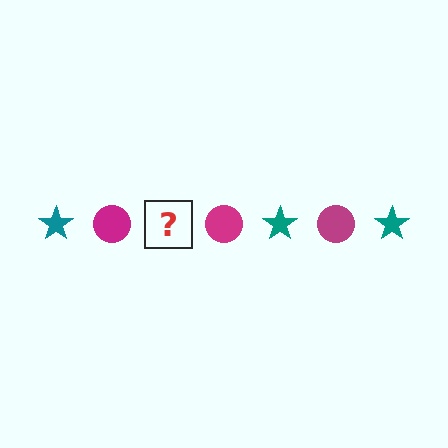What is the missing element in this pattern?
The missing element is a teal star.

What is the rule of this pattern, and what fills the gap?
The rule is that the pattern alternates between teal star and magenta circle. The gap should be filled with a teal star.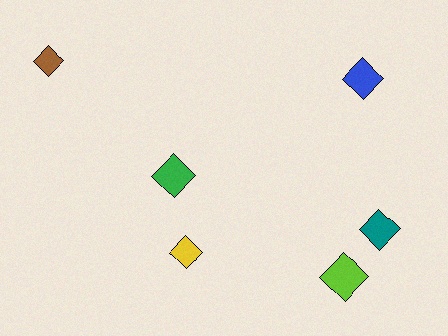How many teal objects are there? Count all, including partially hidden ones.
There is 1 teal object.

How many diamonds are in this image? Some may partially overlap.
There are 6 diamonds.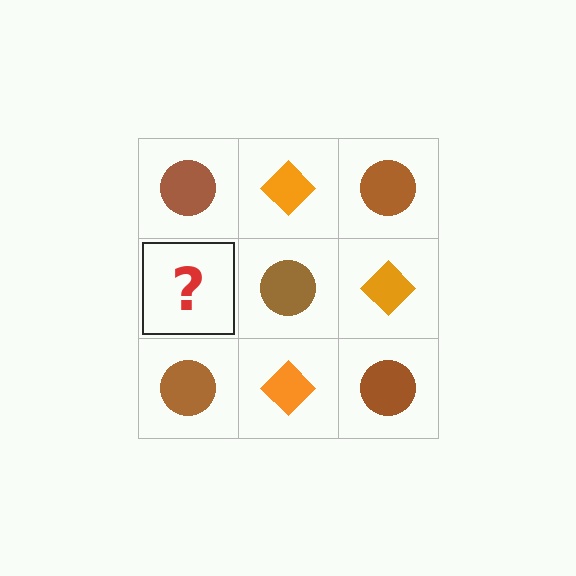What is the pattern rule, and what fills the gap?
The rule is that it alternates brown circle and orange diamond in a checkerboard pattern. The gap should be filled with an orange diamond.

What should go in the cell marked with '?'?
The missing cell should contain an orange diamond.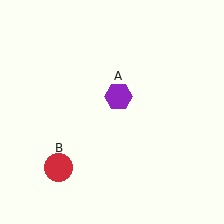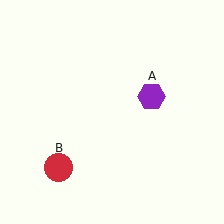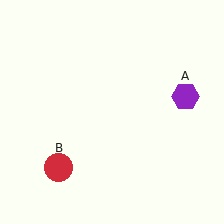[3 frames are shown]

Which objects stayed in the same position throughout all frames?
Red circle (object B) remained stationary.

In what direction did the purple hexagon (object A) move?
The purple hexagon (object A) moved right.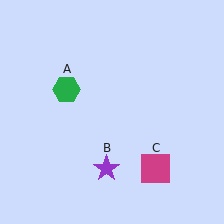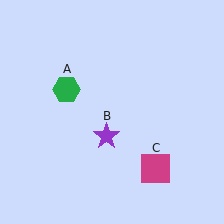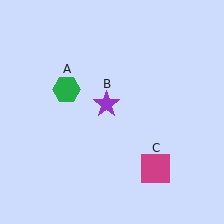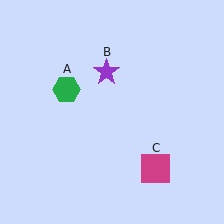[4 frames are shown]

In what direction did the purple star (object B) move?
The purple star (object B) moved up.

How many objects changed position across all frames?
1 object changed position: purple star (object B).